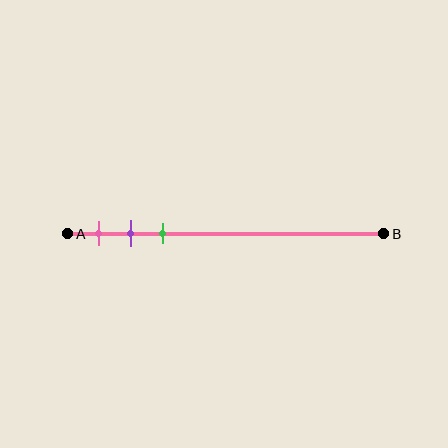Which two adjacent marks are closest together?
The purple and green marks are the closest adjacent pair.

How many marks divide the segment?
There are 3 marks dividing the segment.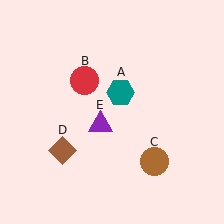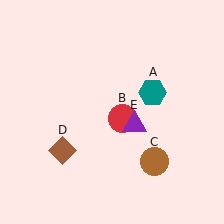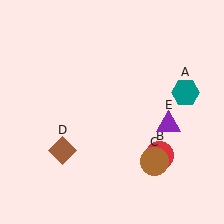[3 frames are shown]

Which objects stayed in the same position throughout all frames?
Brown circle (object C) and brown diamond (object D) remained stationary.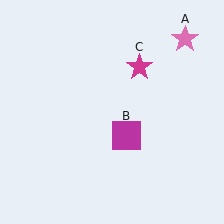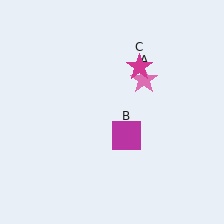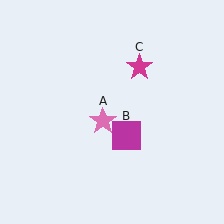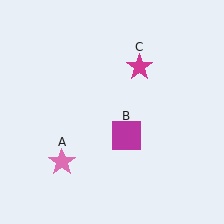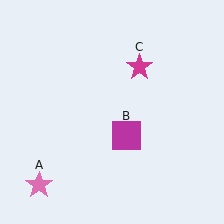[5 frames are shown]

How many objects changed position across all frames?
1 object changed position: pink star (object A).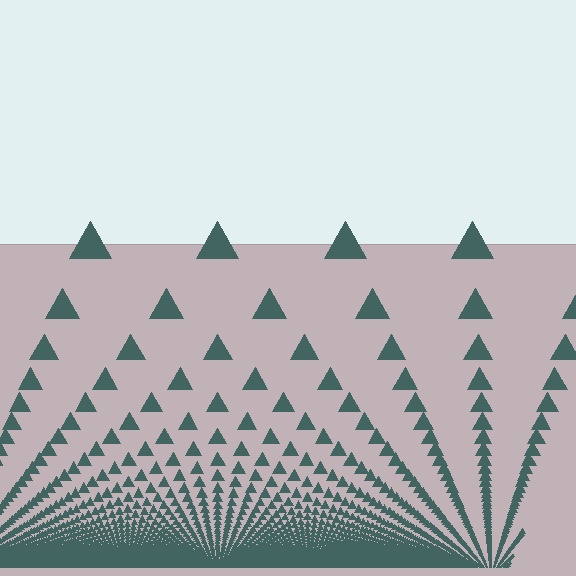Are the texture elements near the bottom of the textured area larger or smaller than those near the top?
Smaller. The gradient is inverted — elements near the bottom are smaller and denser.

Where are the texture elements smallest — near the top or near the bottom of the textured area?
Near the bottom.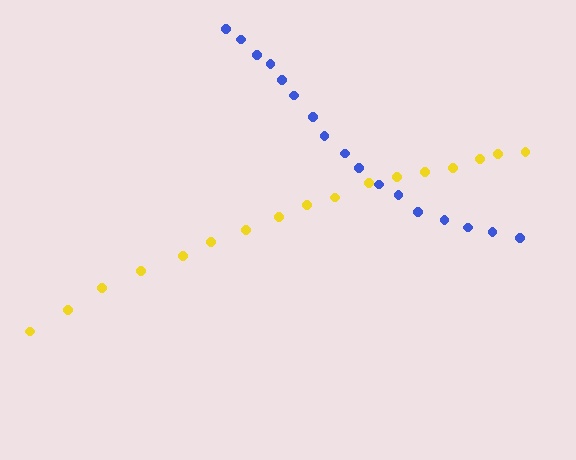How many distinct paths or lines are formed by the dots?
There are 2 distinct paths.